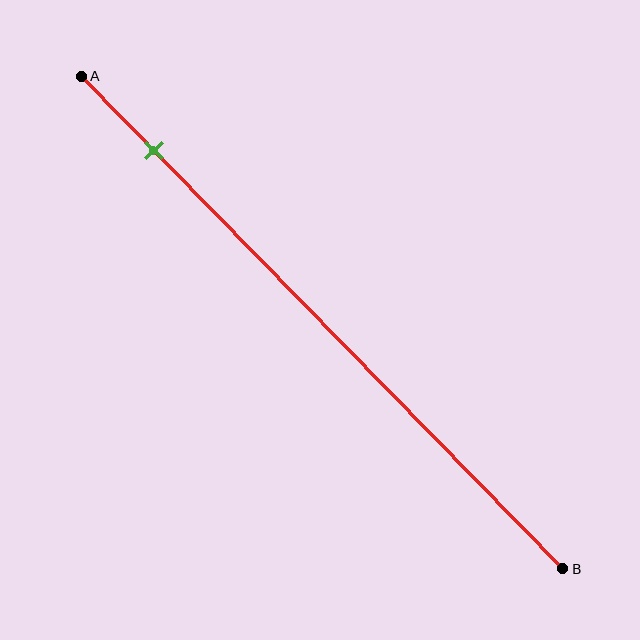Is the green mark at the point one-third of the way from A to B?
No, the mark is at about 15% from A, not at the 33% one-third point.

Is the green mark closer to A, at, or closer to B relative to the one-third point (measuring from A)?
The green mark is closer to point A than the one-third point of segment AB.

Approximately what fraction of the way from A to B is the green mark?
The green mark is approximately 15% of the way from A to B.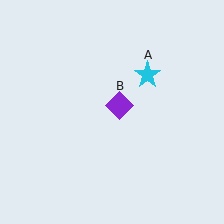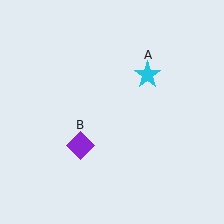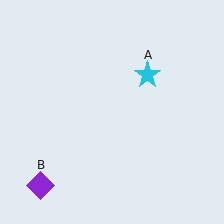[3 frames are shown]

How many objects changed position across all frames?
1 object changed position: purple diamond (object B).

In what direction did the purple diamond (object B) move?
The purple diamond (object B) moved down and to the left.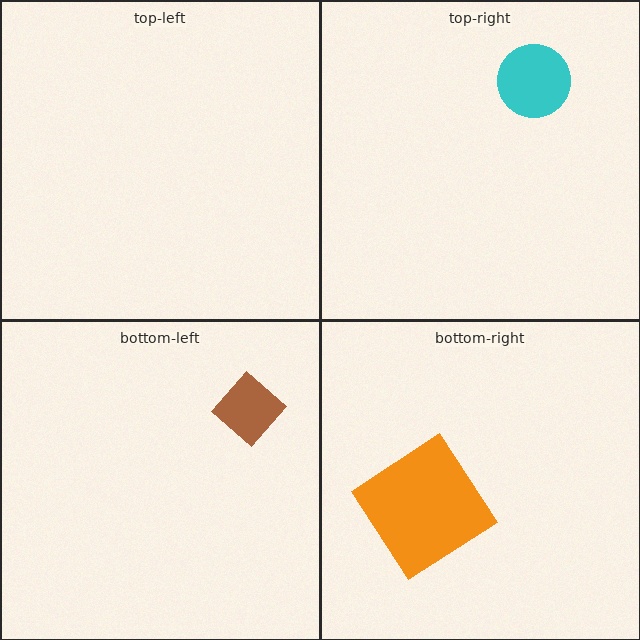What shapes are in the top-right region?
The cyan circle.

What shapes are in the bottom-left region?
The brown diamond.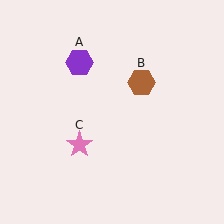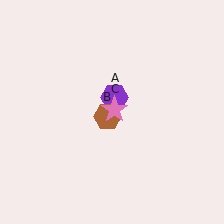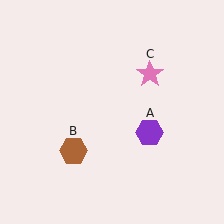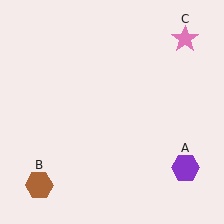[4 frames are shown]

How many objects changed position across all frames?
3 objects changed position: purple hexagon (object A), brown hexagon (object B), pink star (object C).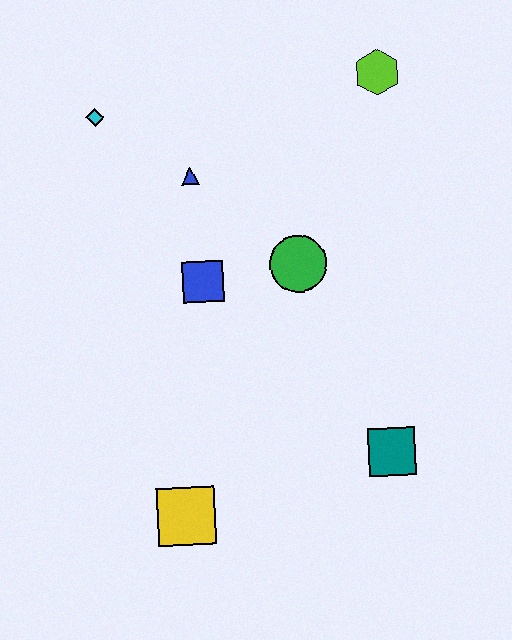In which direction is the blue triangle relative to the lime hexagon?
The blue triangle is to the left of the lime hexagon.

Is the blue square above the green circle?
No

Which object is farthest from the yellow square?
The lime hexagon is farthest from the yellow square.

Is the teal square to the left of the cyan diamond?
No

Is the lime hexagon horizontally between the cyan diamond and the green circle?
No